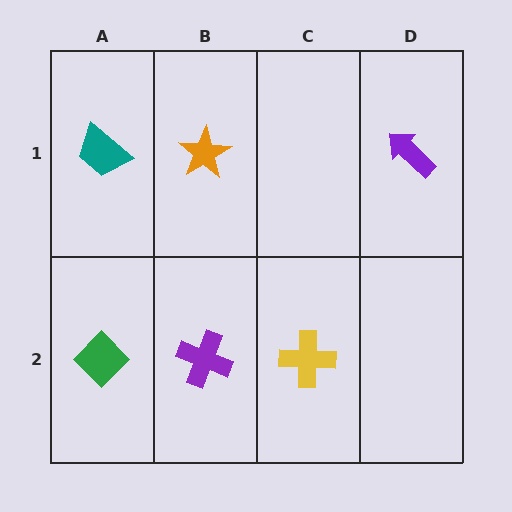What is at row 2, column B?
A purple cross.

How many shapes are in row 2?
3 shapes.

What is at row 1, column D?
A purple arrow.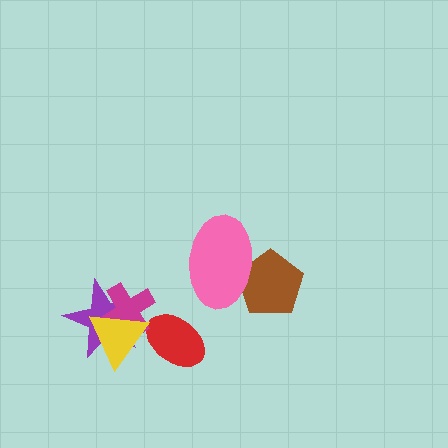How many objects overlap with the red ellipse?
1 object overlaps with the red ellipse.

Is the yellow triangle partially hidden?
No, no other shape covers it.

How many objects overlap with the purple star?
2 objects overlap with the purple star.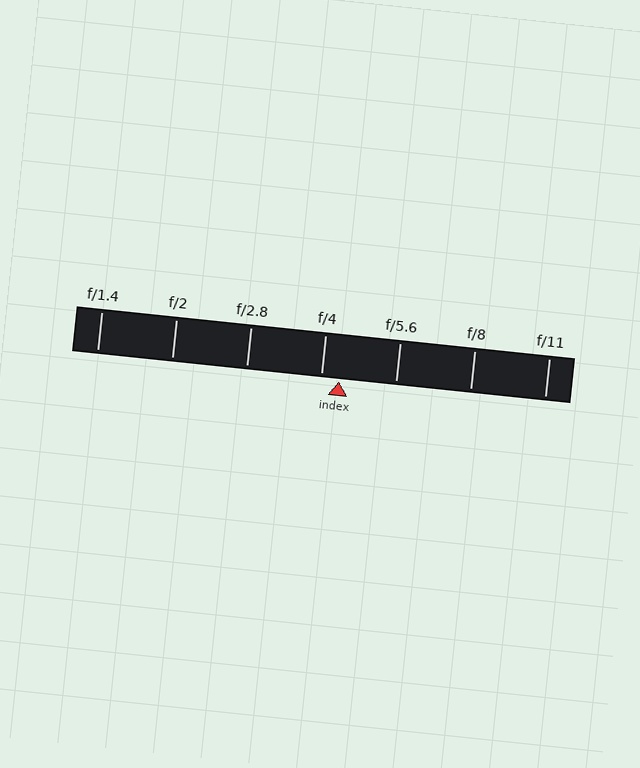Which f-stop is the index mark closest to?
The index mark is closest to f/4.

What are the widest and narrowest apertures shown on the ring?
The widest aperture shown is f/1.4 and the narrowest is f/11.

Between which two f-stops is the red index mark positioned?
The index mark is between f/4 and f/5.6.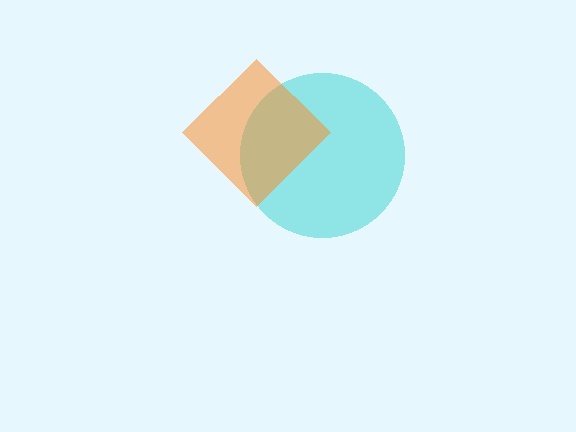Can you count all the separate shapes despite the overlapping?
Yes, there are 2 separate shapes.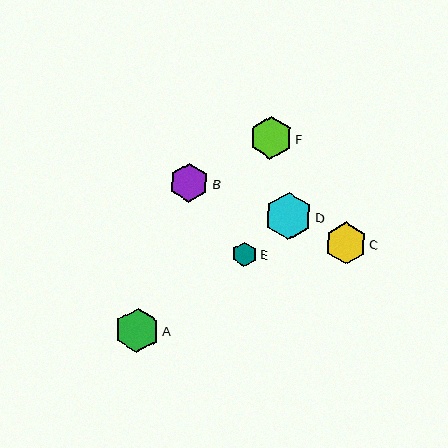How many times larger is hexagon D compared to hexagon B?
Hexagon D is approximately 1.2 times the size of hexagon B.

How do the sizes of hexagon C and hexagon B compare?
Hexagon C and hexagon B are approximately the same size.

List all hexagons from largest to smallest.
From largest to smallest: D, A, F, C, B, E.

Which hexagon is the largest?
Hexagon D is the largest with a size of approximately 47 pixels.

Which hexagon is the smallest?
Hexagon E is the smallest with a size of approximately 25 pixels.